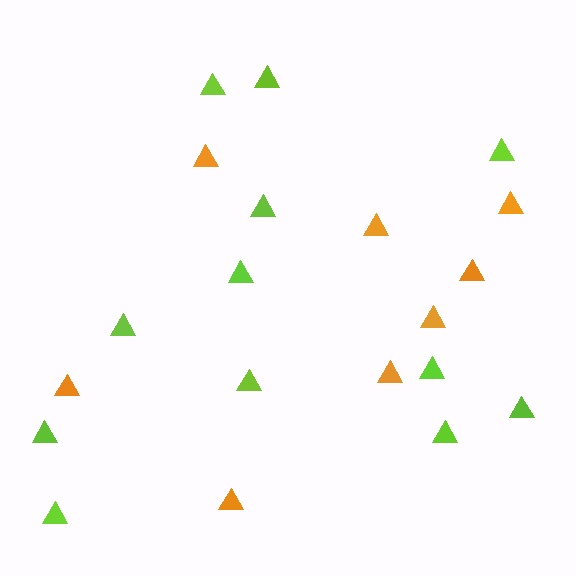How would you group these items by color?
There are 2 groups: one group of orange triangles (8) and one group of lime triangles (12).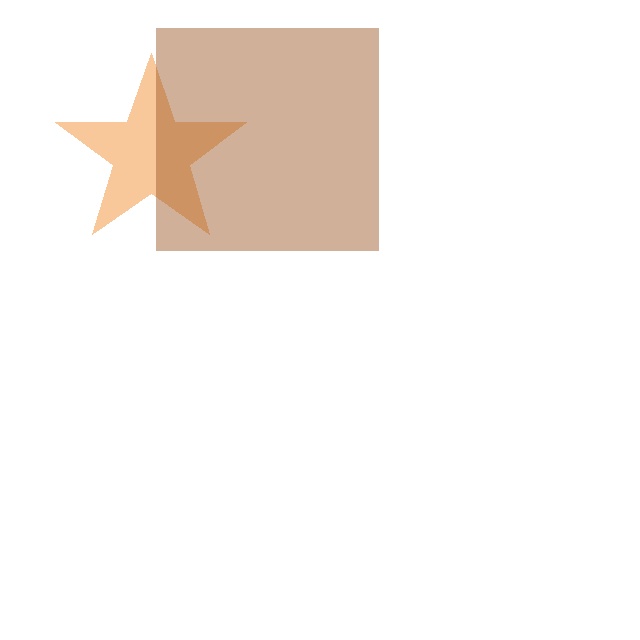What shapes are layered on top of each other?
The layered shapes are: an orange star, a brown square.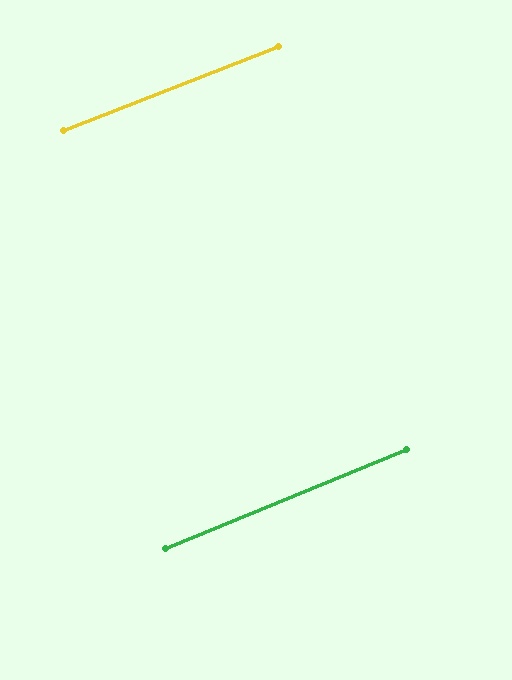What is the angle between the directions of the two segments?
Approximately 1 degree.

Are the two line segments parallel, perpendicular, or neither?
Parallel — their directions differ by only 1.0°.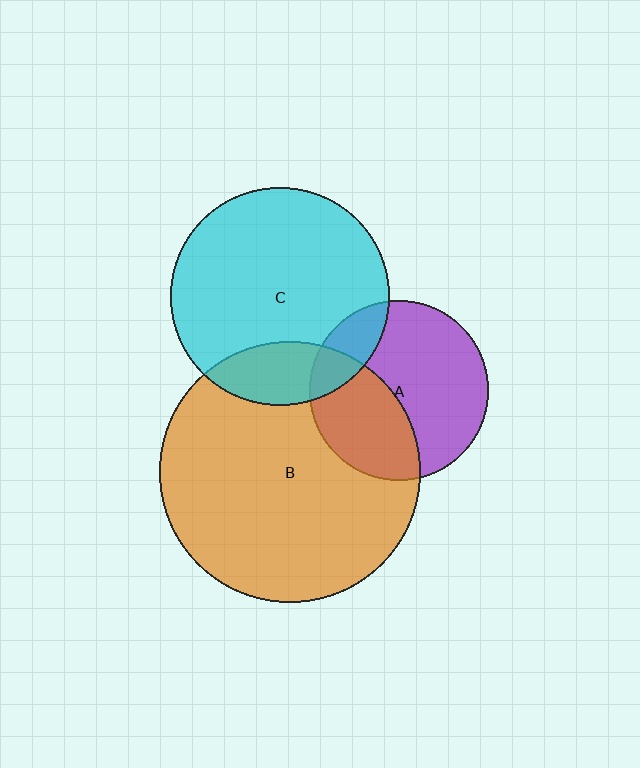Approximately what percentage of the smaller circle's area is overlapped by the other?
Approximately 15%.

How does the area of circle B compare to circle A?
Approximately 2.1 times.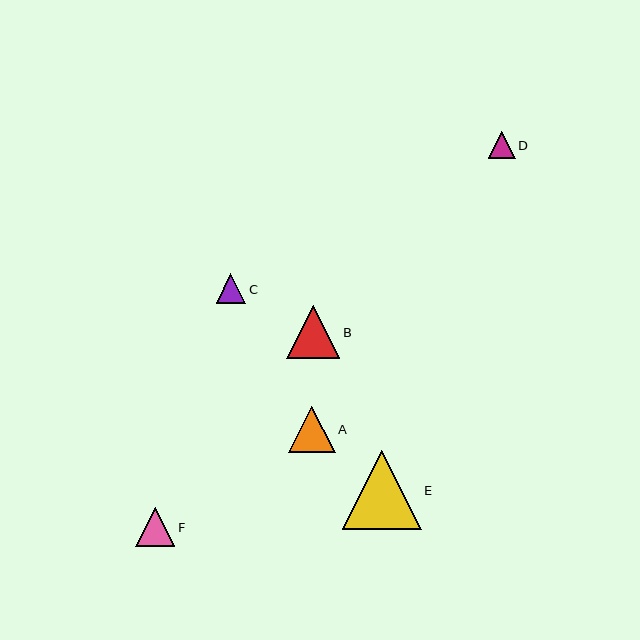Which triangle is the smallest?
Triangle D is the smallest with a size of approximately 27 pixels.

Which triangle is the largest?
Triangle E is the largest with a size of approximately 79 pixels.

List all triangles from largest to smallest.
From largest to smallest: E, B, A, F, C, D.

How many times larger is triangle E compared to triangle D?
Triangle E is approximately 3.0 times the size of triangle D.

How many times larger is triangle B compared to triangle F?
Triangle B is approximately 1.4 times the size of triangle F.